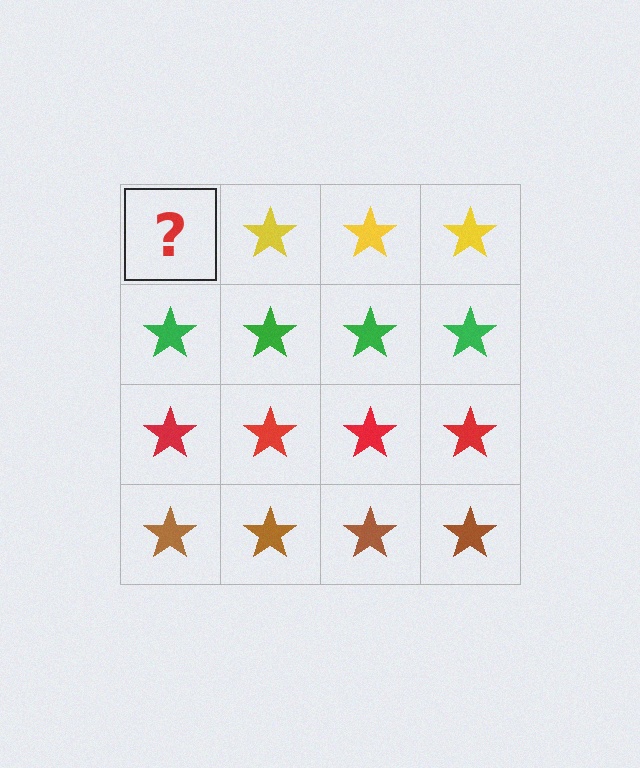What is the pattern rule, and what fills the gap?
The rule is that each row has a consistent color. The gap should be filled with a yellow star.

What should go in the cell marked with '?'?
The missing cell should contain a yellow star.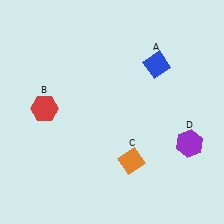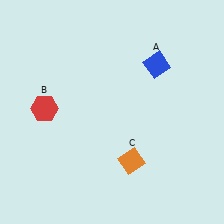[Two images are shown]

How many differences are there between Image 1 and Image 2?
There is 1 difference between the two images.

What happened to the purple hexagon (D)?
The purple hexagon (D) was removed in Image 2. It was in the bottom-right area of Image 1.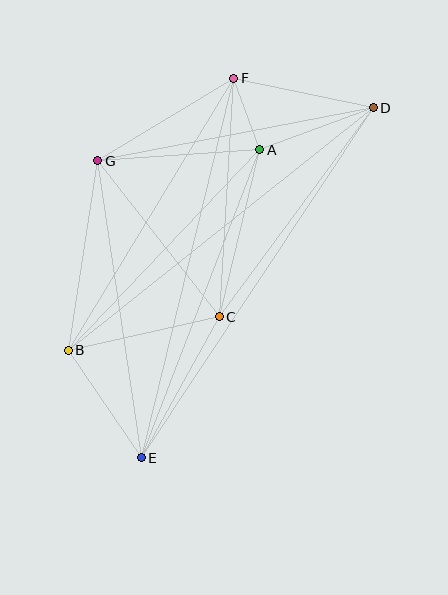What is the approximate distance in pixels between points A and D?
The distance between A and D is approximately 121 pixels.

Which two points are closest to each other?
Points A and F are closest to each other.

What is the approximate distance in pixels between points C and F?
The distance between C and F is approximately 239 pixels.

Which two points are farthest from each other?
Points D and E are farthest from each other.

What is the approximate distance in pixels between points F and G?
The distance between F and G is approximately 159 pixels.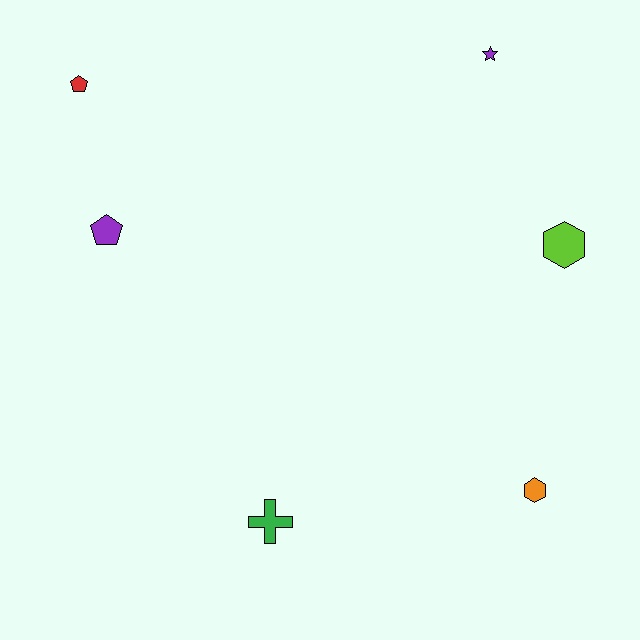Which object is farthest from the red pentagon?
The orange hexagon is farthest from the red pentagon.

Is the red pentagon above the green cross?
Yes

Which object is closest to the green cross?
The orange hexagon is closest to the green cross.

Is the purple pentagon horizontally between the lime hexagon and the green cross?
No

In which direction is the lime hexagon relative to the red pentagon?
The lime hexagon is to the right of the red pentagon.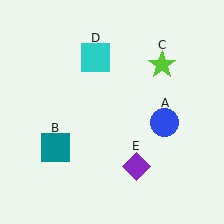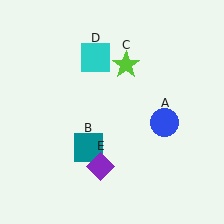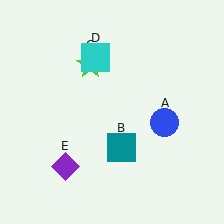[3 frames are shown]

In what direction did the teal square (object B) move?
The teal square (object B) moved right.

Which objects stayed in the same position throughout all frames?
Blue circle (object A) and cyan square (object D) remained stationary.